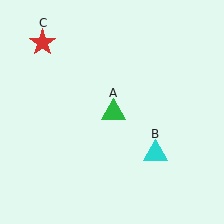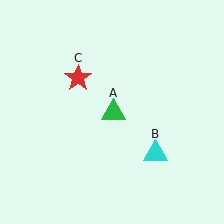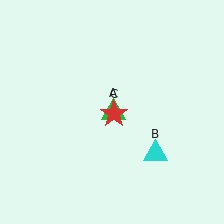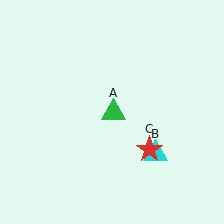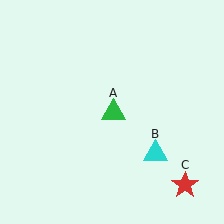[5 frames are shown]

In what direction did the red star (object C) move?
The red star (object C) moved down and to the right.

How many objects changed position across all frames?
1 object changed position: red star (object C).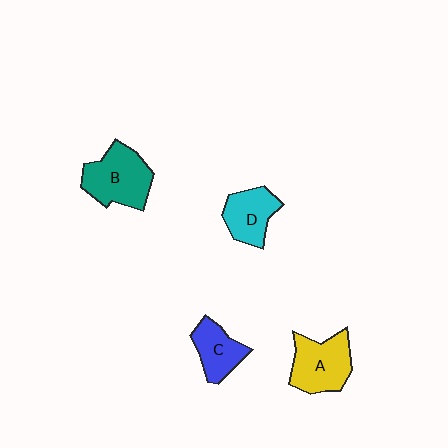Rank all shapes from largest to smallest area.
From largest to smallest: B (teal), A (yellow), D (cyan), C (blue).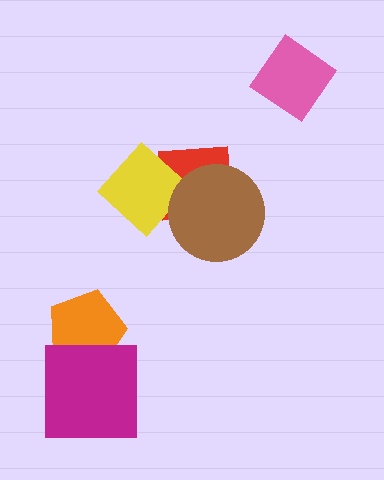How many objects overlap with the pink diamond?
0 objects overlap with the pink diamond.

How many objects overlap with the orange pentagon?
1 object overlaps with the orange pentagon.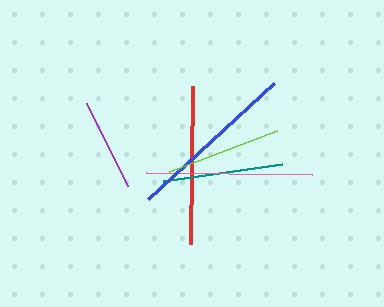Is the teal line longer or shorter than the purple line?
The teal line is longer than the purple line.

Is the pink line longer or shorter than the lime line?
The pink line is longer than the lime line.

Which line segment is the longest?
The blue line is the longest at approximately 171 pixels.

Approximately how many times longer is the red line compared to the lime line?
The red line is approximately 1.4 times the length of the lime line.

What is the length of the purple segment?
The purple segment is approximately 92 pixels long.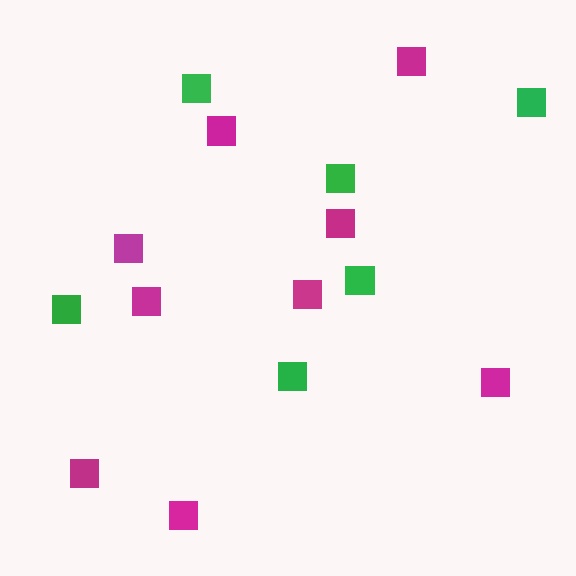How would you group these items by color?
There are 2 groups: one group of green squares (6) and one group of magenta squares (9).